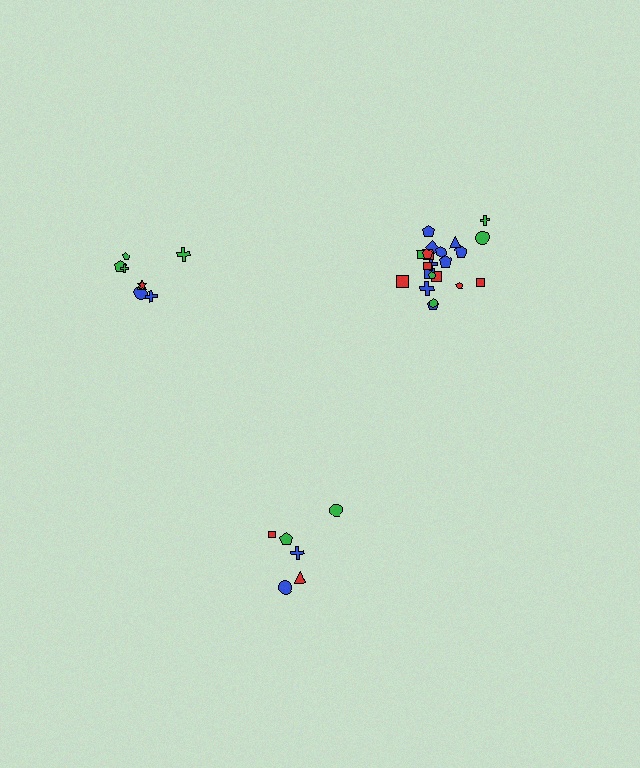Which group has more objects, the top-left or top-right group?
The top-right group.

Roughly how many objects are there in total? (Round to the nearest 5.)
Roughly 35 objects in total.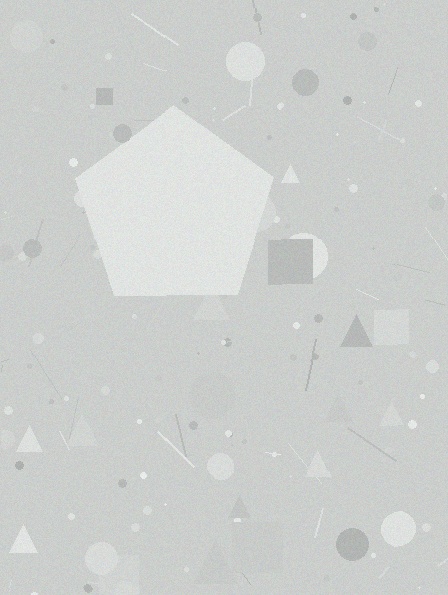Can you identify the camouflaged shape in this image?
The camouflaged shape is a pentagon.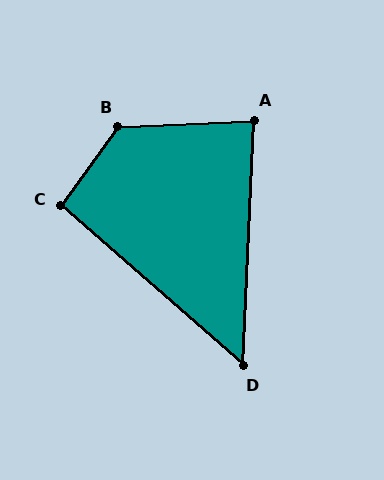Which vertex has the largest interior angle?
B, at approximately 129 degrees.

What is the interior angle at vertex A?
Approximately 85 degrees (acute).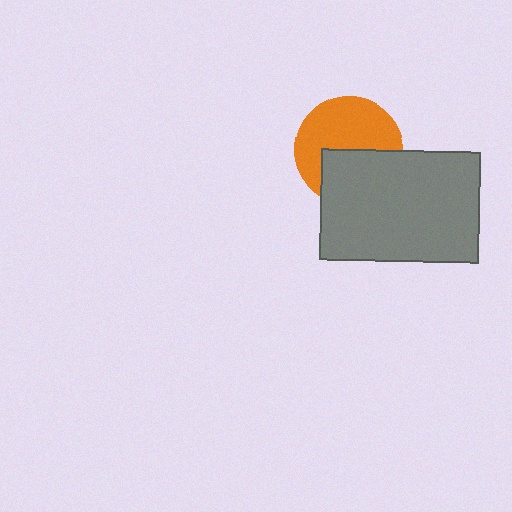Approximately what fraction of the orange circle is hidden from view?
Roughly 41% of the orange circle is hidden behind the gray rectangle.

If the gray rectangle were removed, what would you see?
You would see the complete orange circle.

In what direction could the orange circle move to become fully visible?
The orange circle could move up. That would shift it out from behind the gray rectangle entirely.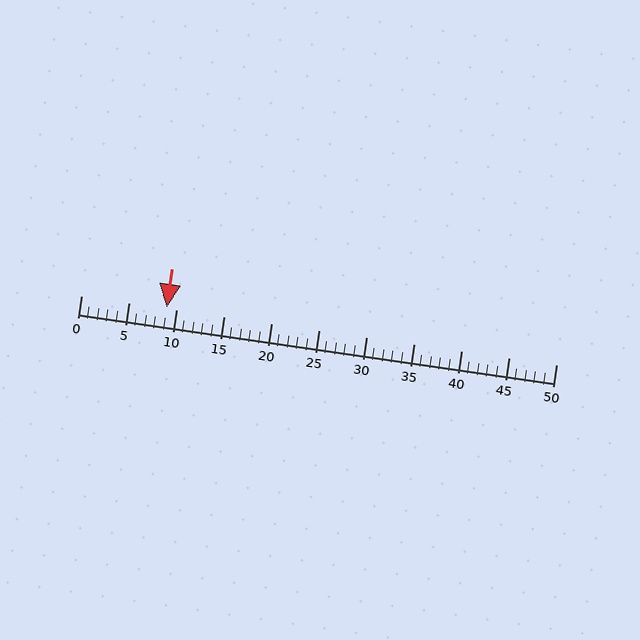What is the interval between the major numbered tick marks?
The major tick marks are spaced 5 units apart.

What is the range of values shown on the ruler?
The ruler shows values from 0 to 50.